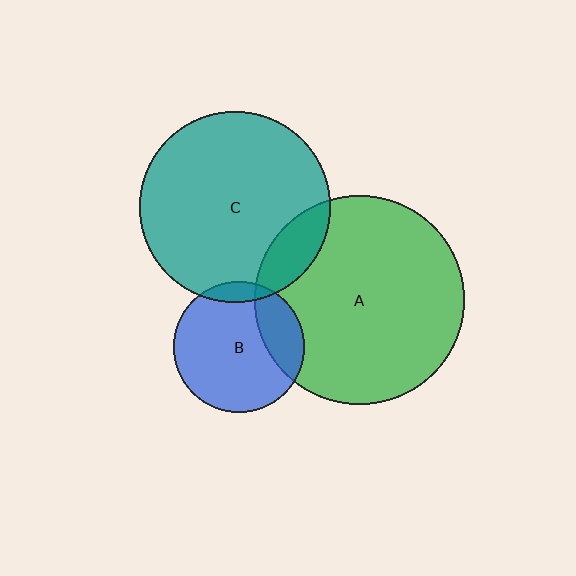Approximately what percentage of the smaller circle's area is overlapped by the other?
Approximately 10%.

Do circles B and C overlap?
Yes.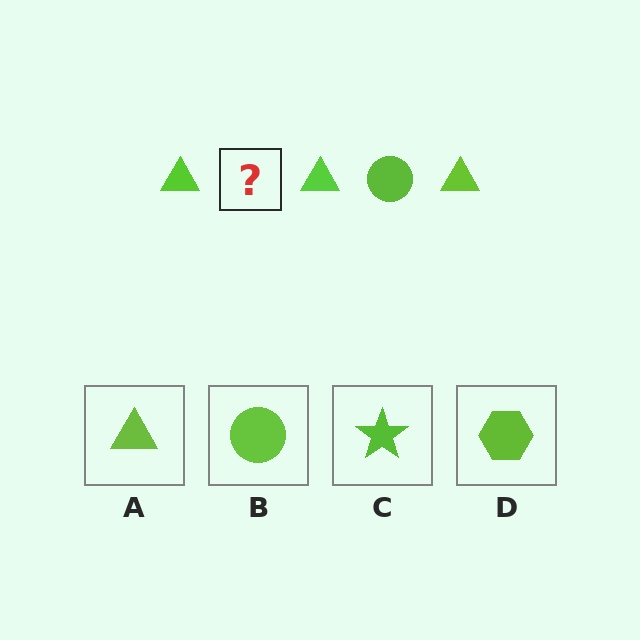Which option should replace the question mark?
Option B.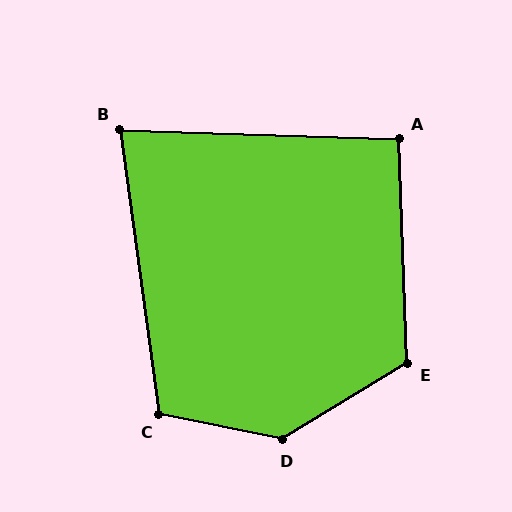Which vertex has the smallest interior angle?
B, at approximately 80 degrees.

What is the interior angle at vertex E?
Approximately 119 degrees (obtuse).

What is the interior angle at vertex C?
Approximately 110 degrees (obtuse).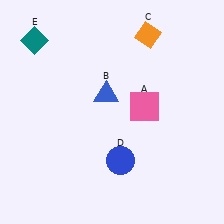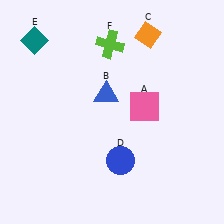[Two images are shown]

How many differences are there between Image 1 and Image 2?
There is 1 difference between the two images.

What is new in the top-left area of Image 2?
A lime cross (F) was added in the top-left area of Image 2.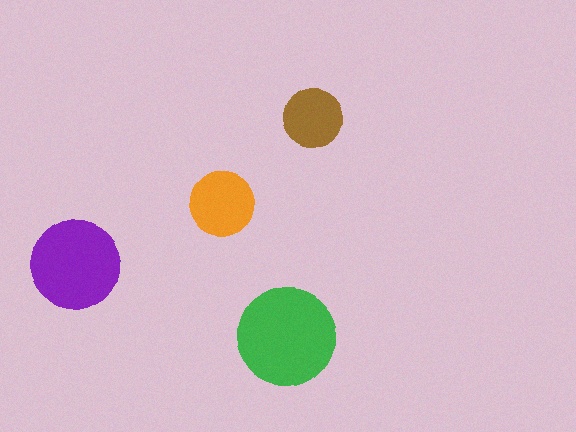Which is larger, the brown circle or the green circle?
The green one.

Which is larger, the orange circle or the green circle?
The green one.